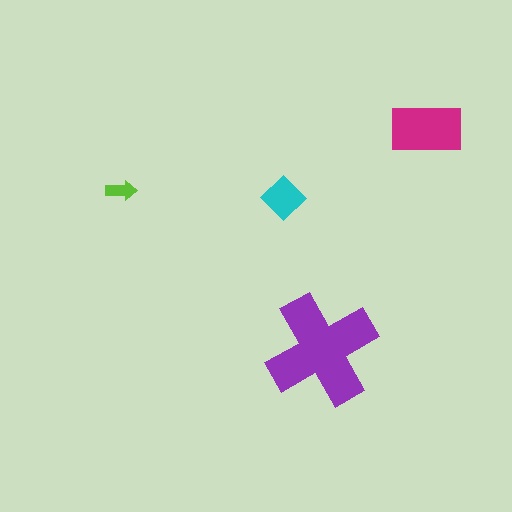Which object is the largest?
The purple cross.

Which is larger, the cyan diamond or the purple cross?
The purple cross.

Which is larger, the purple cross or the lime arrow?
The purple cross.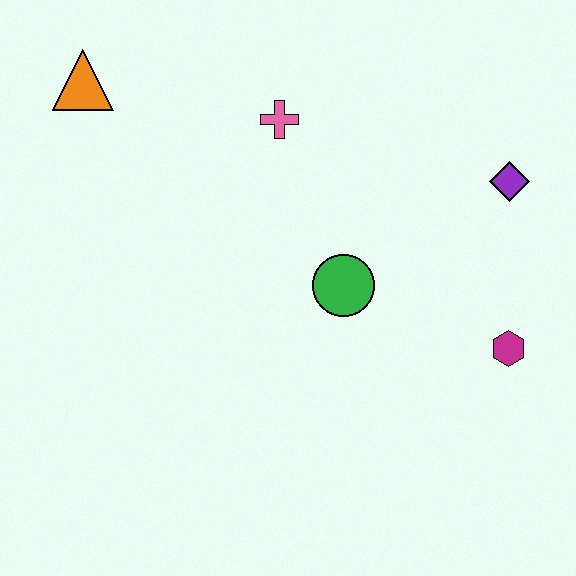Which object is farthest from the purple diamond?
The orange triangle is farthest from the purple diamond.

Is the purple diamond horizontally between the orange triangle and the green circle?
No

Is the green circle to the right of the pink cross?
Yes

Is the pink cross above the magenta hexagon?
Yes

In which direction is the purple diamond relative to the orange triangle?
The purple diamond is to the right of the orange triangle.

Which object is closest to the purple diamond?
The magenta hexagon is closest to the purple diamond.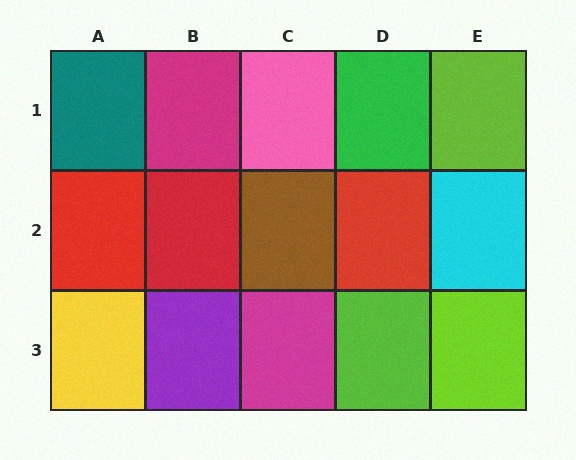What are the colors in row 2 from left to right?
Red, red, brown, red, cyan.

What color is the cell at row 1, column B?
Magenta.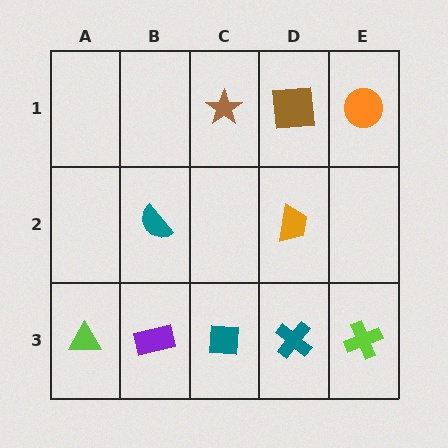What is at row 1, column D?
A brown square.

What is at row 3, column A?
A lime triangle.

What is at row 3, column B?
A purple rectangle.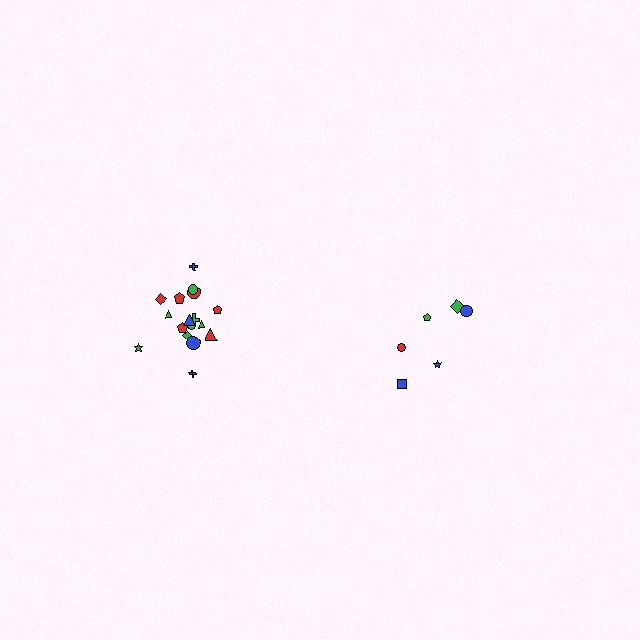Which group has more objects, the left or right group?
The left group.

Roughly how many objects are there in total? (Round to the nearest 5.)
Roughly 25 objects in total.